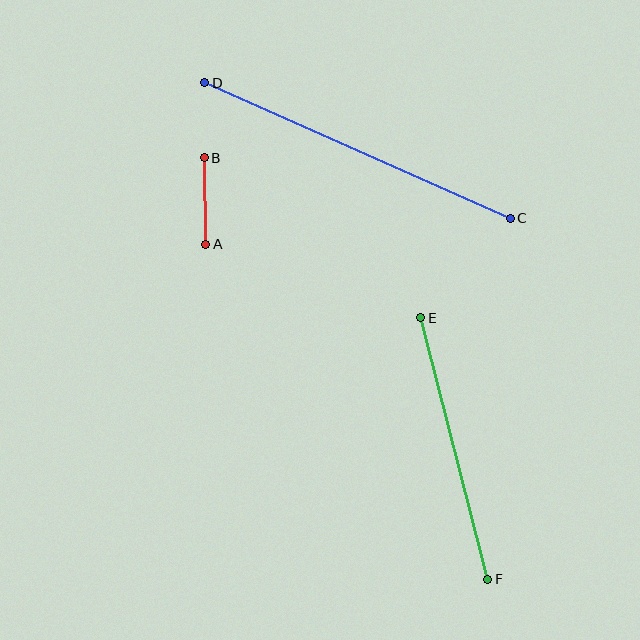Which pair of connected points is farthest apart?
Points C and D are farthest apart.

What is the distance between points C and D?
The distance is approximately 334 pixels.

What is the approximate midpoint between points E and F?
The midpoint is at approximately (454, 448) pixels.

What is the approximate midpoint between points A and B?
The midpoint is at approximately (205, 201) pixels.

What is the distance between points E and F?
The distance is approximately 270 pixels.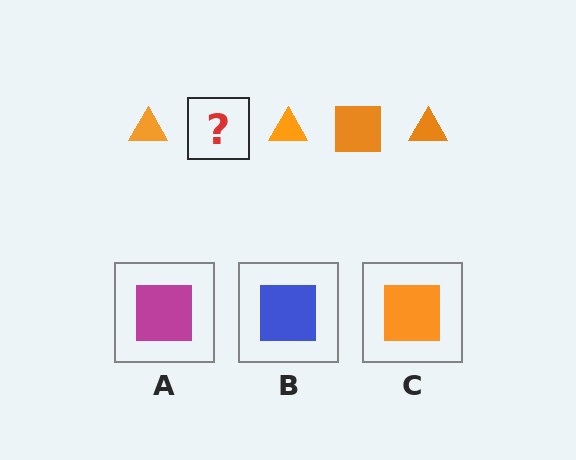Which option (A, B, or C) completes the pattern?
C.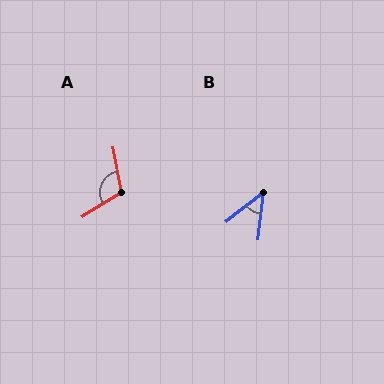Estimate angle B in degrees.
Approximately 46 degrees.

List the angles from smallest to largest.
B (46°), A (110°).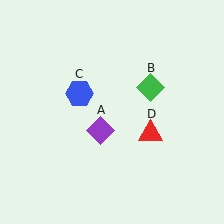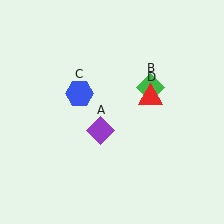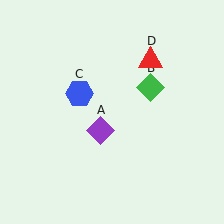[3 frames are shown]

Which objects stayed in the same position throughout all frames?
Purple diamond (object A) and green diamond (object B) and blue hexagon (object C) remained stationary.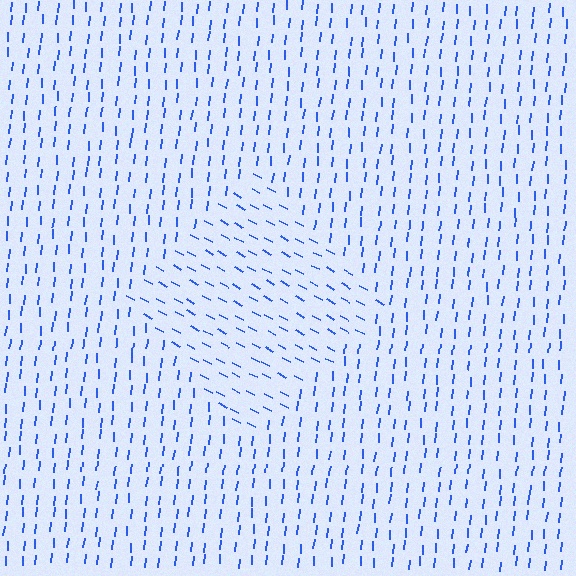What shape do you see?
I see a diamond.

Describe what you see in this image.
The image is filled with small blue line segments. A diamond region in the image has lines oriented differently from the surrounding lines, creating a visible texture boundary.